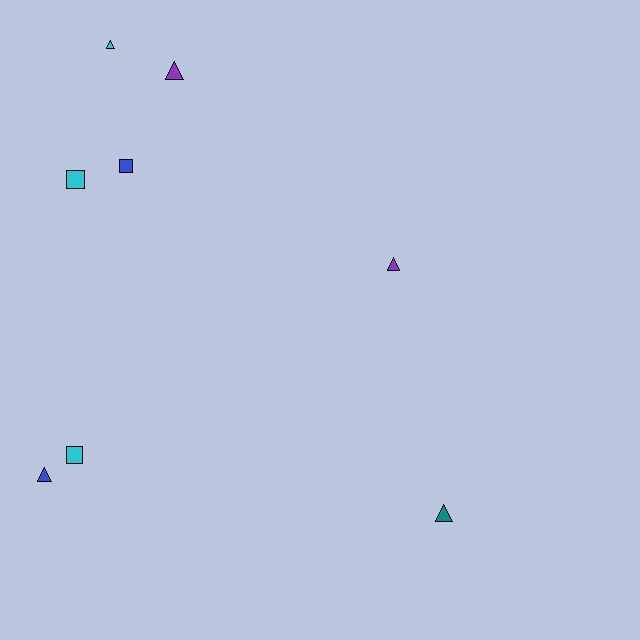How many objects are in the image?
There are 8 objects.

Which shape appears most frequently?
Triangle, with 5 objects.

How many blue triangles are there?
There is 1 blue triangle.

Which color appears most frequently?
Cyan, with 3 objects.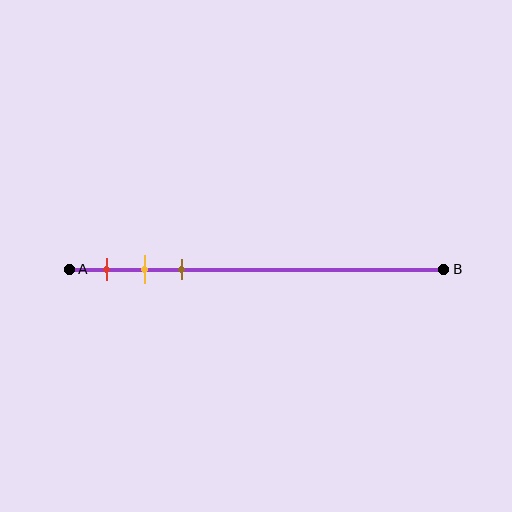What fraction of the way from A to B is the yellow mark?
The yellow mark is approximately 20% (0.2) of the way from A to B.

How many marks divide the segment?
There are 3 marks dividing the segment.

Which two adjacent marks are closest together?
The yellow and brown marks are the closest adjacent pair.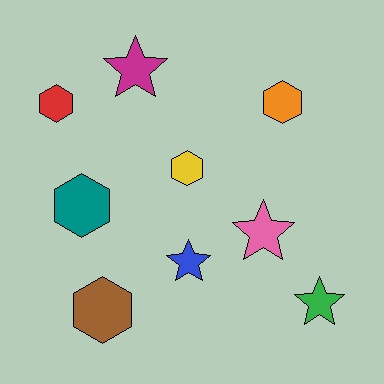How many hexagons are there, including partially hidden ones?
There are 5 hexagons.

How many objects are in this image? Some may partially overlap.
There are 9 objects.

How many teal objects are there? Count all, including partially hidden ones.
There is 1 teal object.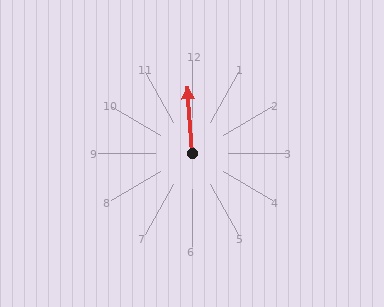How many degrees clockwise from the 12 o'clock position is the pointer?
Approximately 356 degrees.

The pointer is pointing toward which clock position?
Roughly 12 o'clock.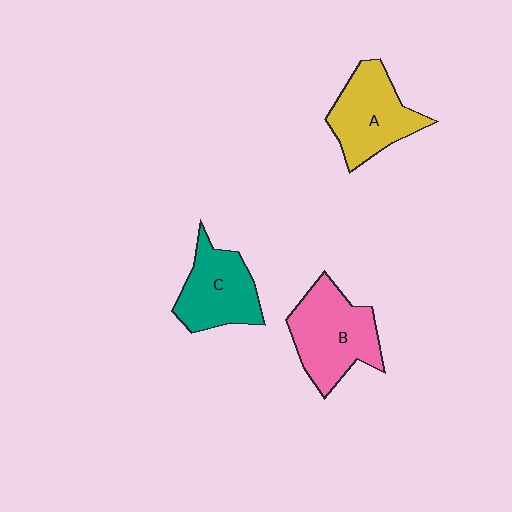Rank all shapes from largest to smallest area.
From largest to smallest: B (pink), A (yellow), C (teal).